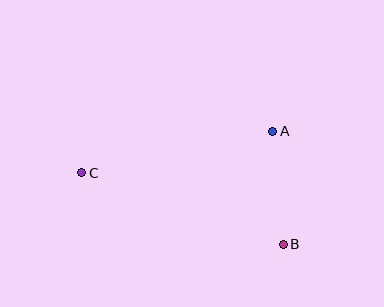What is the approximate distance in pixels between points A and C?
The distance between A and C is approximately 195 pixels.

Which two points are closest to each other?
Points A and B are closest to each other.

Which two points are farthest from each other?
Points B and C are farthest from each other.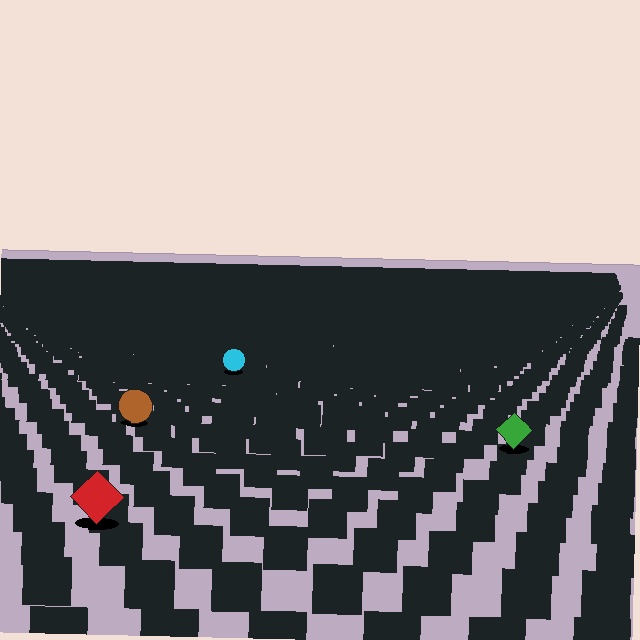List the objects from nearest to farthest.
From nearest to farthest: the red diamond, the green diamond, the brown circle, the cyan circle.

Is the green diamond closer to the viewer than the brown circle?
Yes. The green diamond is closer — you can tell from the texture gradient: the ground texture is coarser near it.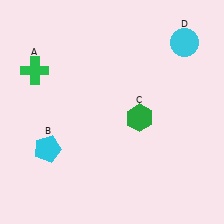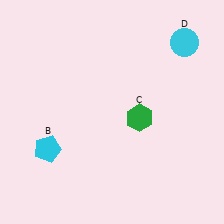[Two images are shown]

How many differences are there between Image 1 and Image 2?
There is 1 difference between the two images.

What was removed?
The green cross (A) was removed in Image 2.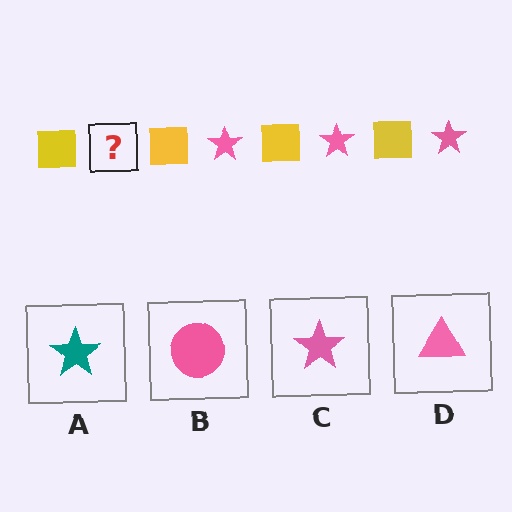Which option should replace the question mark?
Option C.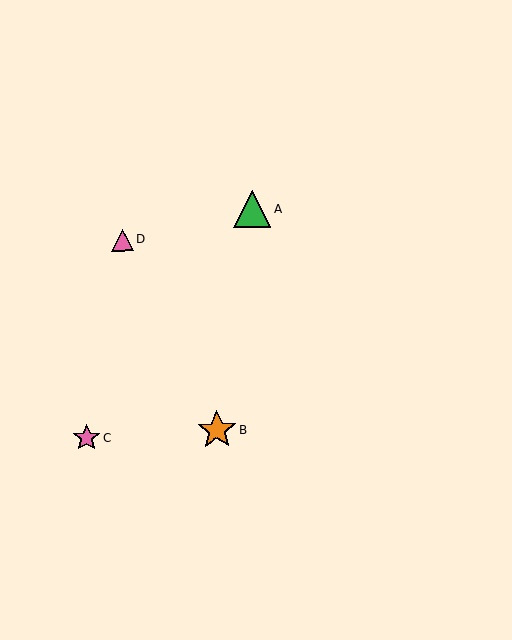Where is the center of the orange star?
The center of the orange star is at (217, 430).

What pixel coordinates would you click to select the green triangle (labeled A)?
Click at (252, 209) to select the green triangle A.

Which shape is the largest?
The orange star (labeled B) is the largest.